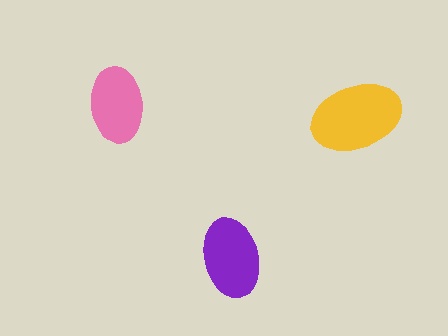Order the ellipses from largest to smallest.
the yellow one, the purple one, the pink one.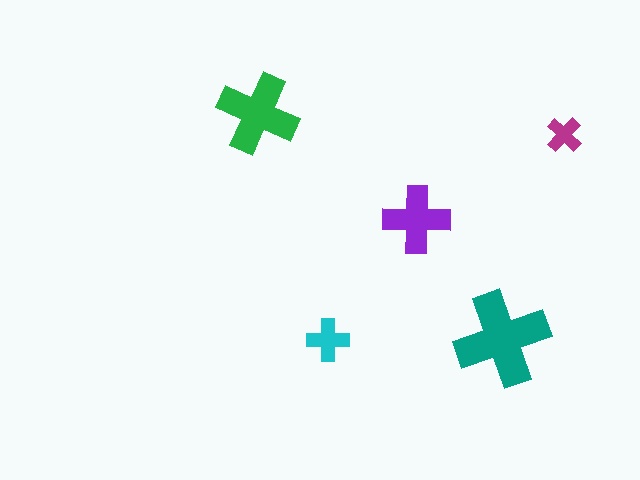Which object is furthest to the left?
The green cross is leftmost.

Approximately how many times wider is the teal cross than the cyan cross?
About 2 times wider.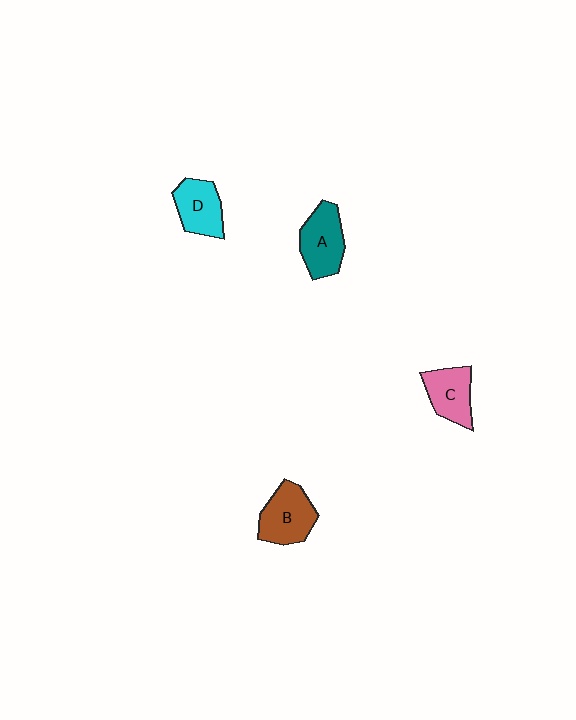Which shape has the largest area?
Shape B (brown).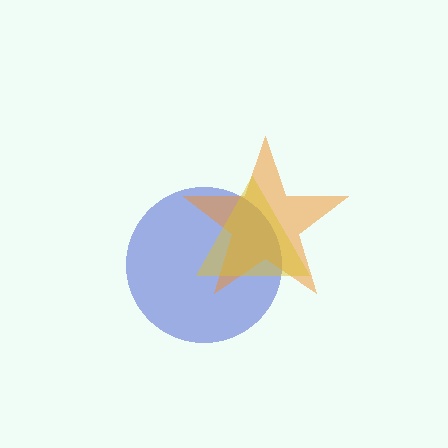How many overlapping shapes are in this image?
There are 3 overlapping shapes in the image.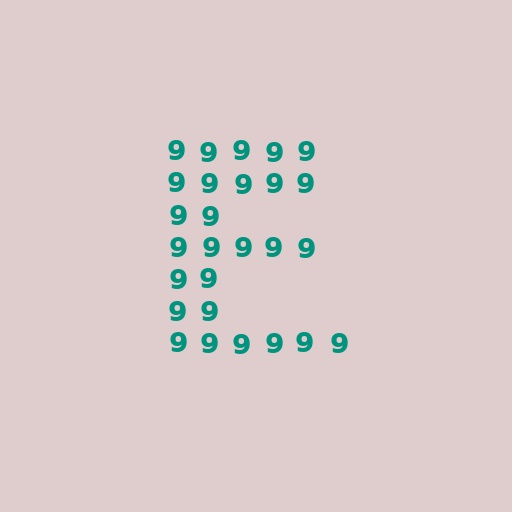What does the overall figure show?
The overall figure shows the letter E.